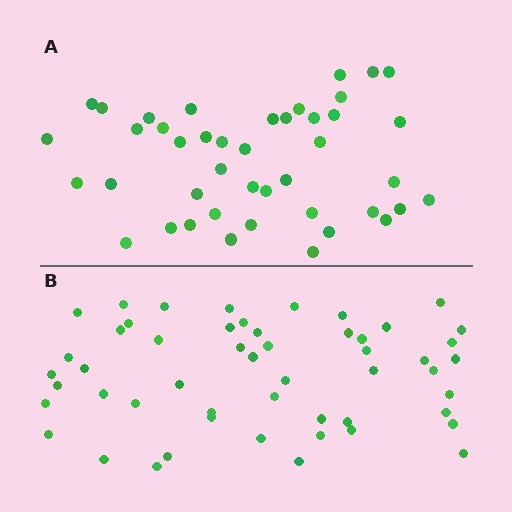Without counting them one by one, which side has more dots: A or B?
Region B (the bottom region) has more dots.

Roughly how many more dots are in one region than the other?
Region B has roughly 8 or so more dots than region A.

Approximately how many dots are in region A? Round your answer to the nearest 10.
About 40 dots. (The exact count is 43, which rounds to 40.)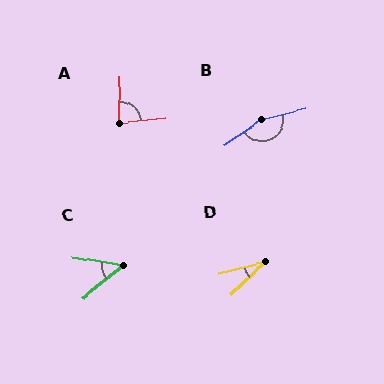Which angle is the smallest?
D, at approximately 29 degrees.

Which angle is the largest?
B, at approximately 159 degrees.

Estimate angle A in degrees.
Approximately 83 degrees.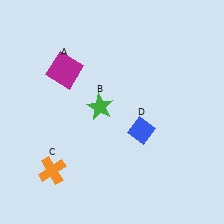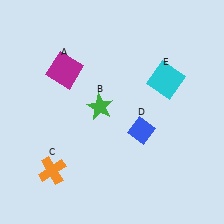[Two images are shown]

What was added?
A cyan square (E) was added in Image 2.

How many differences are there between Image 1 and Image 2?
There is 1 difference between the two images.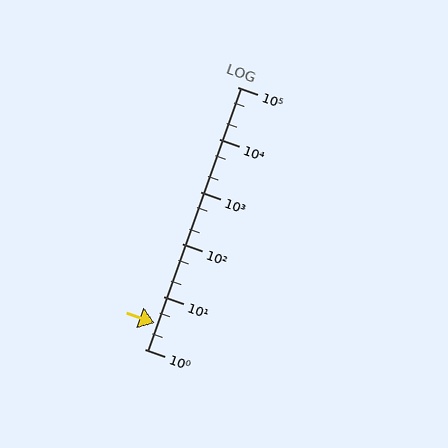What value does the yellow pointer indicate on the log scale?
The pointer indicates approximately 3.1.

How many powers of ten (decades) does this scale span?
The scale spans 5 decades, from 1 to 100000.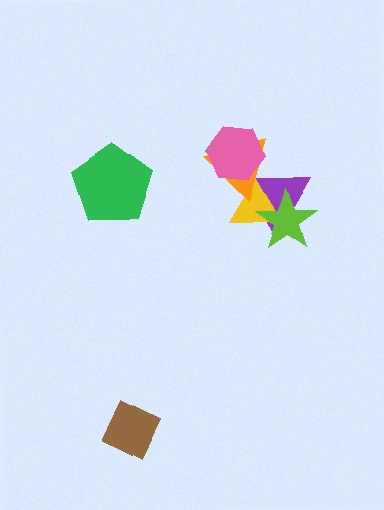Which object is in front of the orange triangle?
The pink hexagon is in front of the orange triangle.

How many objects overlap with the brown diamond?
0 objects overlap with the brown diamond.